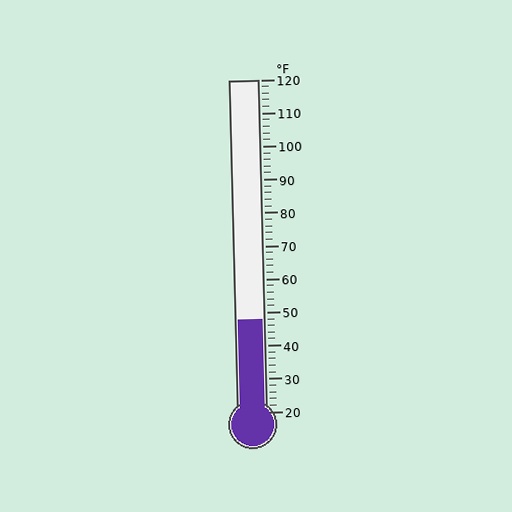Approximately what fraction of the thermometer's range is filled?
The thermometer is filled to approximately 30% of its range.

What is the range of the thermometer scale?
The thermometer scale ranges from 20°F to 120°F.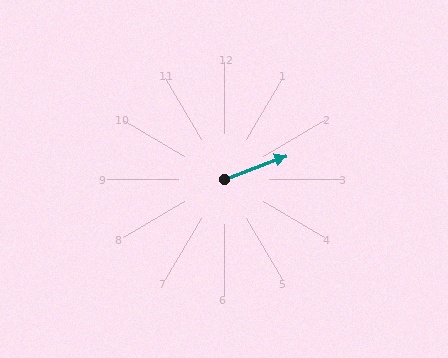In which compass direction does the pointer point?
East.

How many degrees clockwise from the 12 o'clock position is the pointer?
Approximately 69 degrees.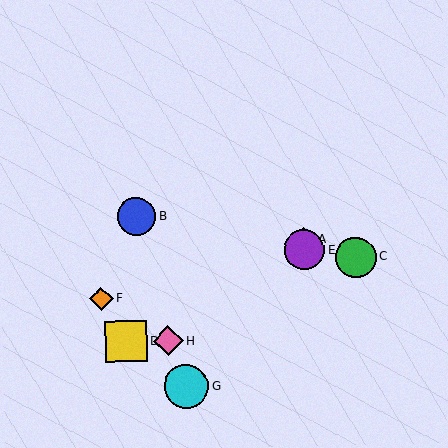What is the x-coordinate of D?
Object D is at x≈126.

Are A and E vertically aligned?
Yes, both are at x≈304.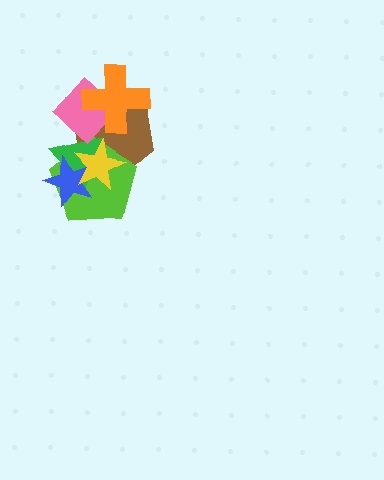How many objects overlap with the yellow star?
4 objects overlap with the yellow star.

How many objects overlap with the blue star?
3 objects overlap with the blue star.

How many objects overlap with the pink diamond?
3 objects overlap with the pink diamond.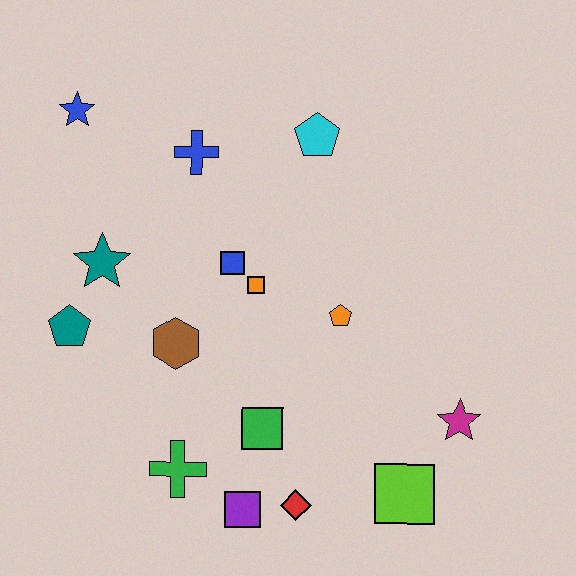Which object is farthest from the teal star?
The magenta star is farthest from the teal star.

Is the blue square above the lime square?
Yes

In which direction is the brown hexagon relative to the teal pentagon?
The brown hexagon is to the right of the teal pentagon.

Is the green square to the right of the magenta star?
No